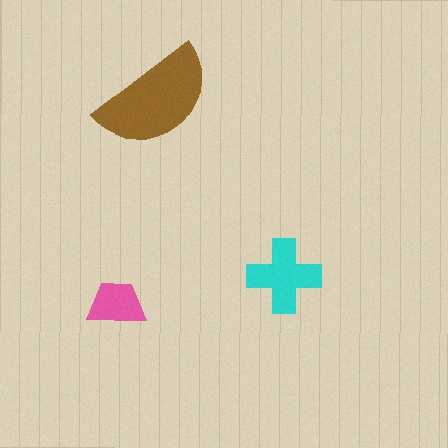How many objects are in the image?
There are 3 objects in the image.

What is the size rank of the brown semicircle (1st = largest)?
1st.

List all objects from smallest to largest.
The pink trapezoid, the cyan cross, the brown semicircle.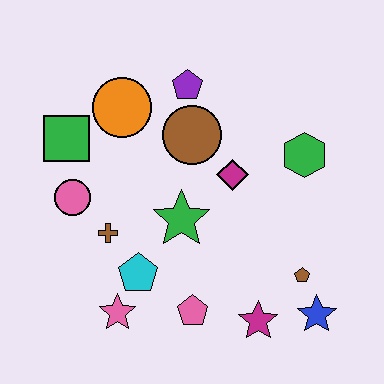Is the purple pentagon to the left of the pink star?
No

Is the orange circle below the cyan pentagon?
No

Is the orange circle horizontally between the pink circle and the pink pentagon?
Yes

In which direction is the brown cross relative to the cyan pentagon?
The brown cross is above the cyan pentagon.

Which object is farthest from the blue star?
The green square is farthest from the blue star.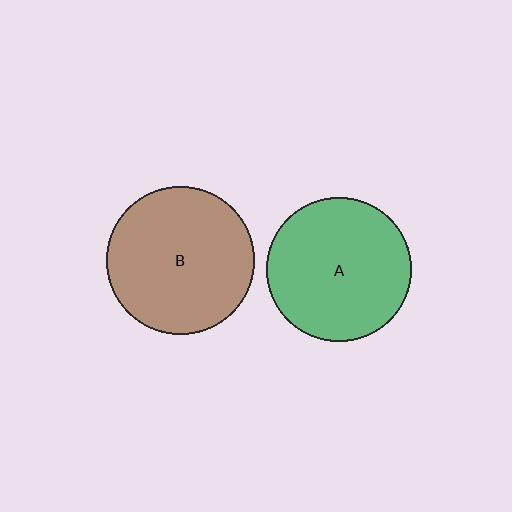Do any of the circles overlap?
No, none of the circles overlap.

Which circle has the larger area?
Circle B (brown).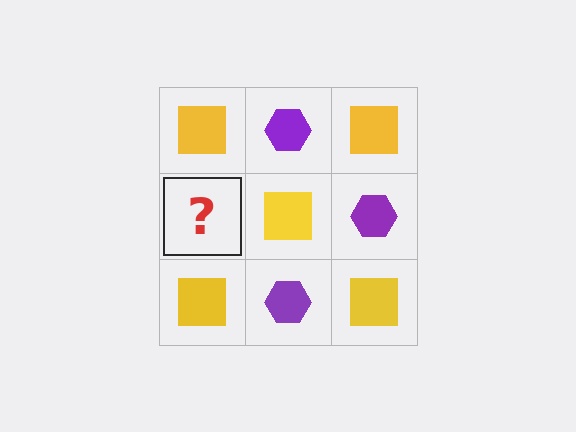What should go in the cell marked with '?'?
The missing cell should contain a purple hexagon.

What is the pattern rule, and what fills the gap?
The rule is that it alternates yellow square and purple hexagon in a checkerboard pattern. The gap should be filled with a purple hexagon.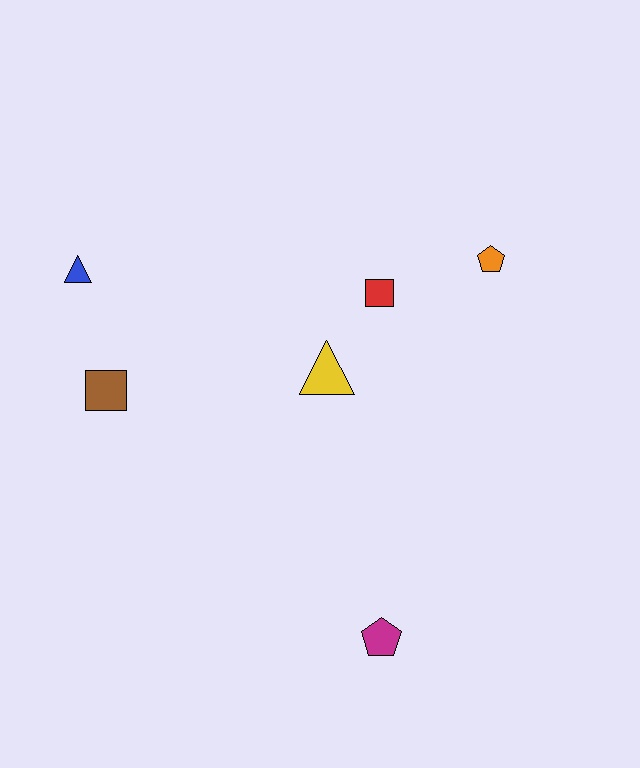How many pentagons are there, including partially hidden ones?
There are 2 pentagons.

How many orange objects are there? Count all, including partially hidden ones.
There is 1 orange object.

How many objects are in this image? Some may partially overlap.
There are 6 objects.